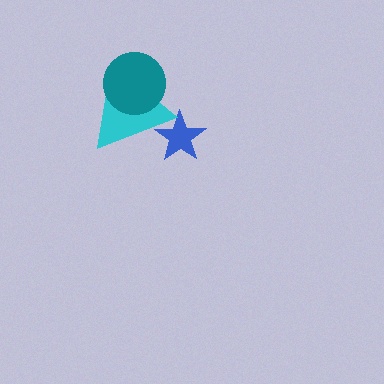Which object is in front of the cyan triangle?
The teal circle is in front of the cyan triangle.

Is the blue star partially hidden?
Yes, it is partially covered by another shape.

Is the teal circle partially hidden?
No, no other shape covers it.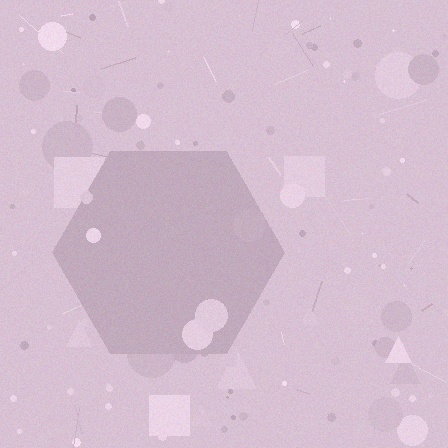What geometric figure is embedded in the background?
A hexagon is embedded in the background.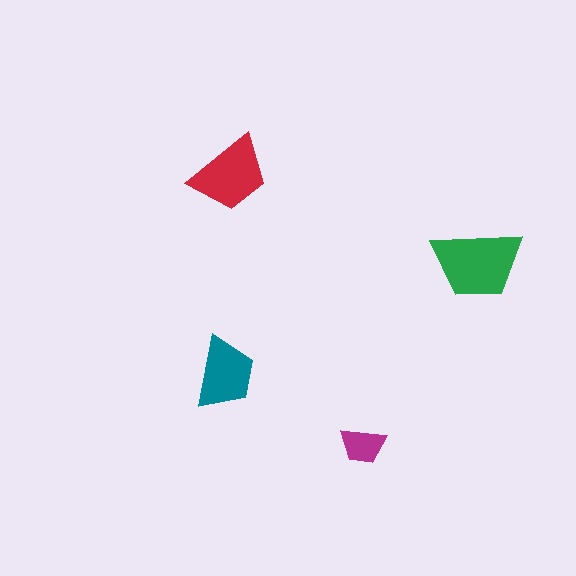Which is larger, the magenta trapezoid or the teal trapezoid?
The teal one.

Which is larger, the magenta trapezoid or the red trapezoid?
The red one.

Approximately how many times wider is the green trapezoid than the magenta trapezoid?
About 2 times wider.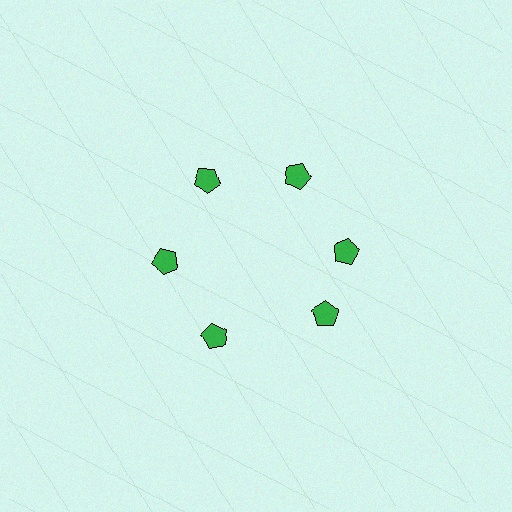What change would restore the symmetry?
The symmetry would be restored by rotating it back into even spacing with its neighbors so that all 6 pentagons sit at equal angles and equal distance from the center.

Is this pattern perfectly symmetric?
No. The 6 green pentagons are arranged in a ring, but one element near the 5 o'clock position is rotated out of alignment along the ring, breaking the 6-fold rotational symmetry.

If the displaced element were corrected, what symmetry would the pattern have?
It would have 6-fold rotational symmetry — the pattern would map onto itself every 60 degrees.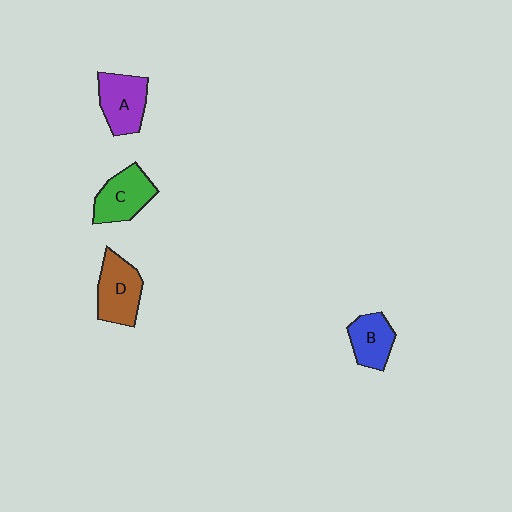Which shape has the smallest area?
Shape B (blue).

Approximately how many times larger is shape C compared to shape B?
Approximately 1.2 times.